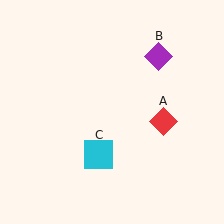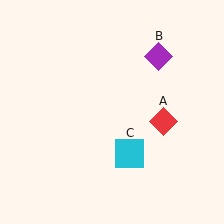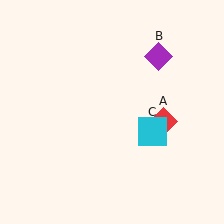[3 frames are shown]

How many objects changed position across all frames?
1 object changed position: cyan square (object C).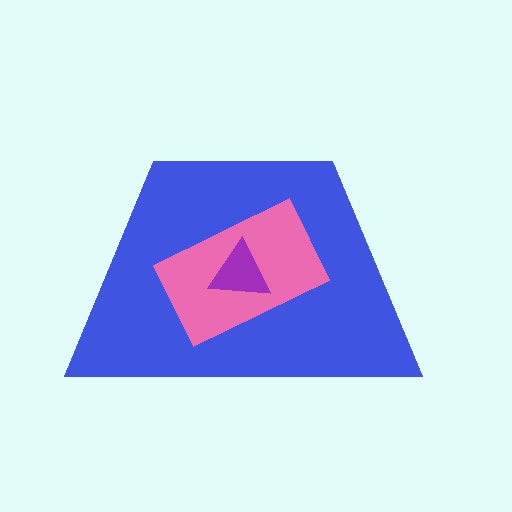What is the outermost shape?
The blue trapezoid.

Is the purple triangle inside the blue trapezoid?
Yes.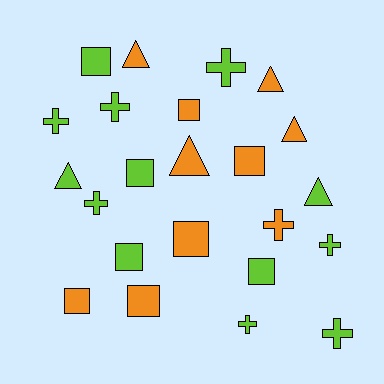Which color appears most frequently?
Lime, with 13 objects.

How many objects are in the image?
There are 23 objects.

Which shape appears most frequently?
Square, with 9 objects.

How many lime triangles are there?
There are 2 lime triangles.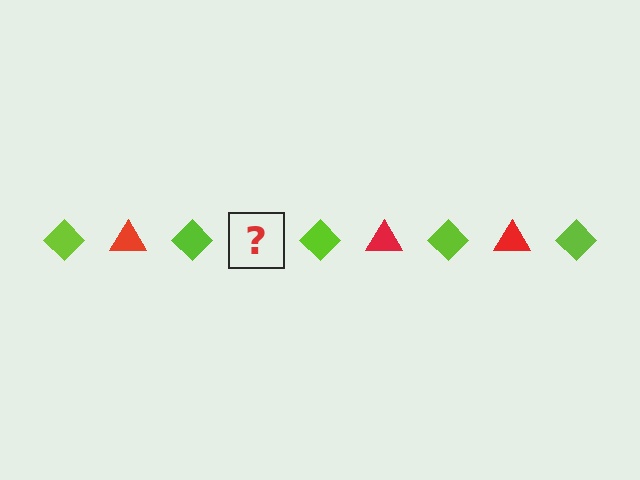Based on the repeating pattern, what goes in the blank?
The blank should be a red triangle.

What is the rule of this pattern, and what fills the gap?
The rule is that the pattern alternates between lime diamond and red triangle. The gap should be filled with a red triangle.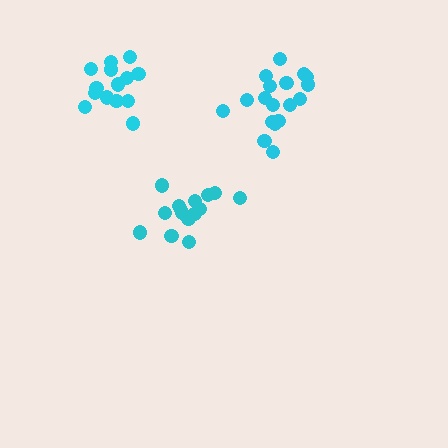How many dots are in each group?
Group 1: 15 dots, Group 2: 18 dots, Group 3: 14 dots (47 total).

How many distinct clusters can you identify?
There are 3 distinct clusters.